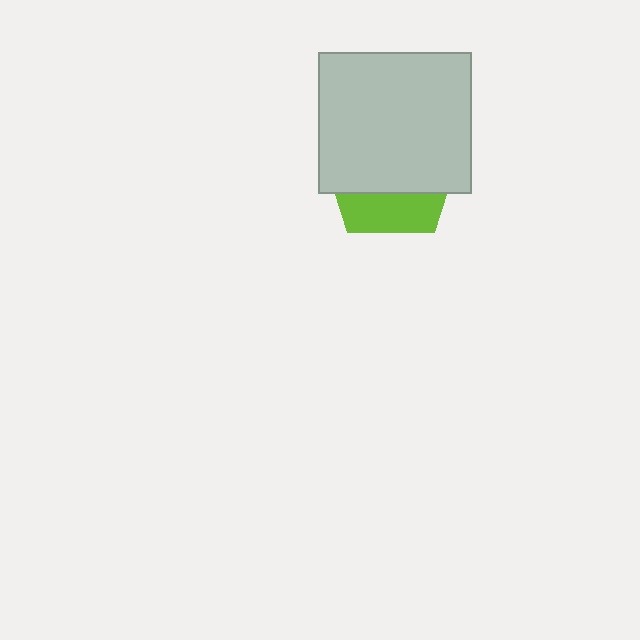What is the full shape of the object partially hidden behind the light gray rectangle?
The partially hidden object is a lime pentagon.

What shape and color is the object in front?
The object in front is a light gray rectangle.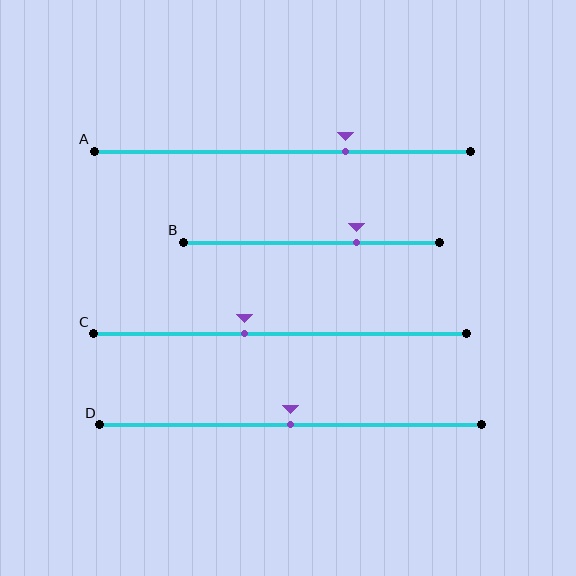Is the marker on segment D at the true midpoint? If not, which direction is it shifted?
Yes, the marker on segment D is at the true midpoint.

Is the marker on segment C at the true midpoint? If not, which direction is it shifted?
No, the marker on segment C is shifted to the left by about 9% of the segment length.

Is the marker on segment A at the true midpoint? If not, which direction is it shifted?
No, the marker on segment A is shifted to the right by about 17% of the segment length.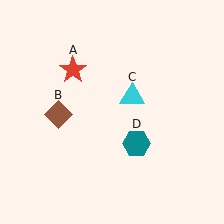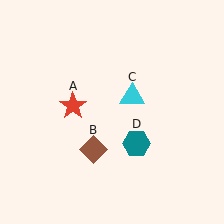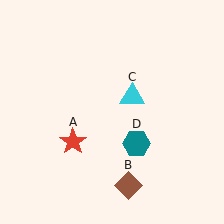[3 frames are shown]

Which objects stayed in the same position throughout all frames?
Cyan triangle (object C) and teal hexagon (object D) remained stationary.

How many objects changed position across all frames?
2 objects changed position: red star (object A), brown diamond (object B).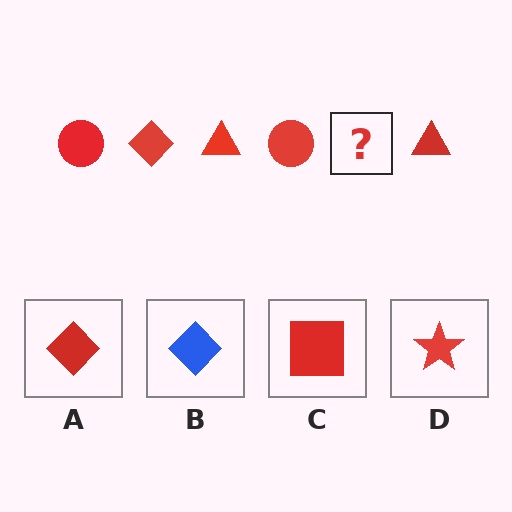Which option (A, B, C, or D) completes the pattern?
A.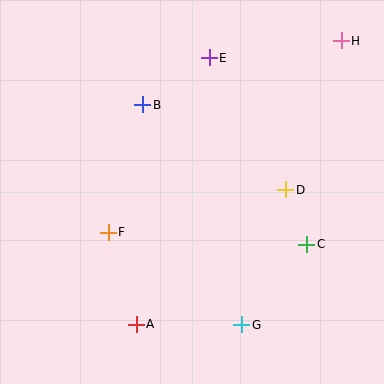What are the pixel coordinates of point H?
Point H is at (341, 41).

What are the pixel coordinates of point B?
Point B is at (143, 105).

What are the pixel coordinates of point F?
Point F is at (108, 232).